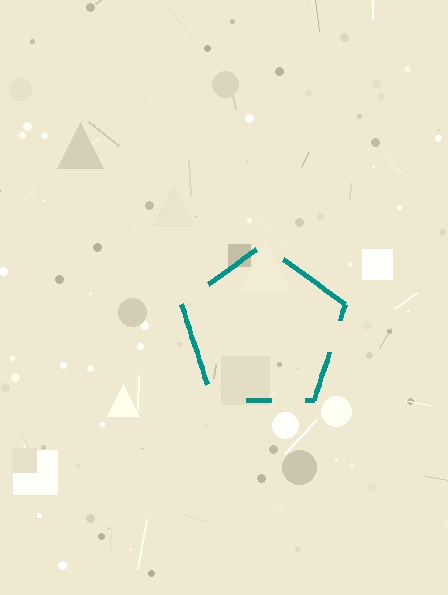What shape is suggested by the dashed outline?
The dashed outline suggests a pentagon.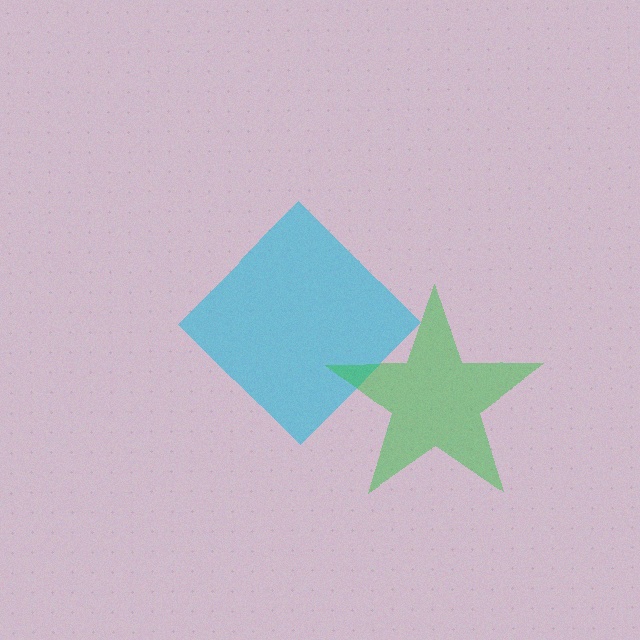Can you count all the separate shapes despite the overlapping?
Yes, there are 2 separate shapes.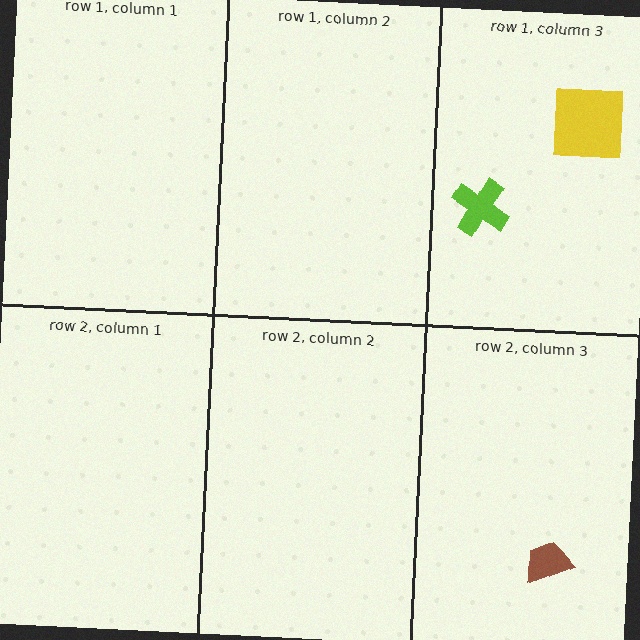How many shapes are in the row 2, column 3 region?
1.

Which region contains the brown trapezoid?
The row 2, column 3 region.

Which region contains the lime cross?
The row 1, column 3 region.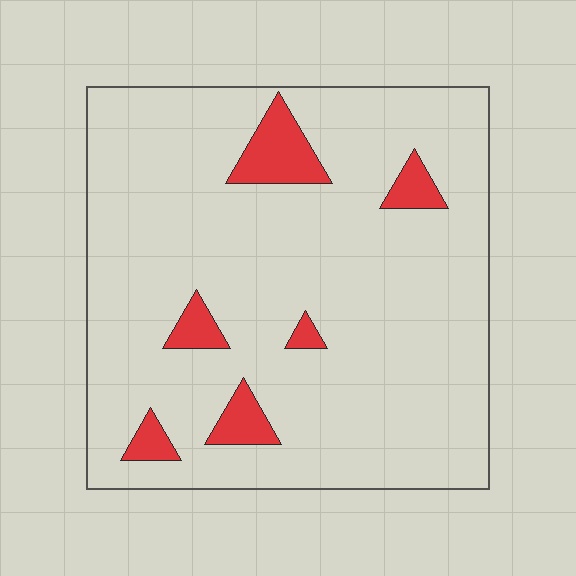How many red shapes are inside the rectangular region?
6.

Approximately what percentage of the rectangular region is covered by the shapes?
Approximately 10%.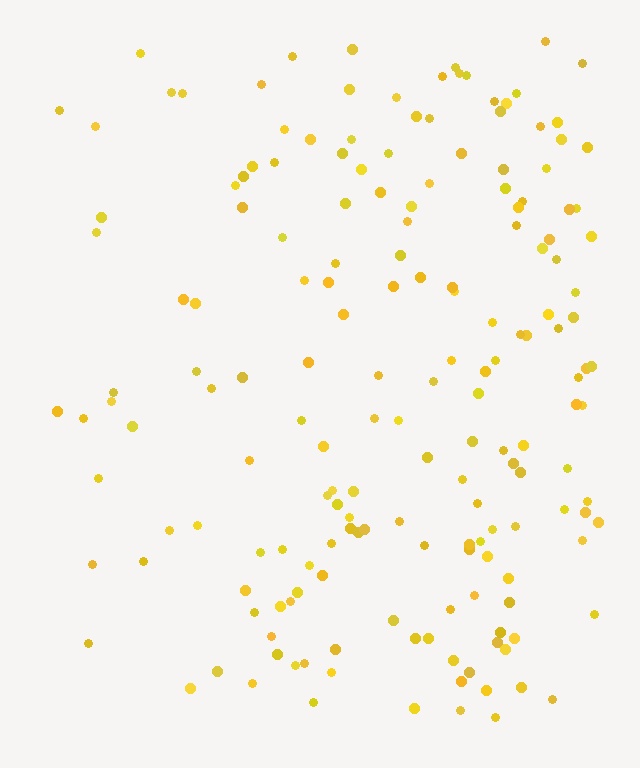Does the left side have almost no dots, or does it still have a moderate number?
Still a moderate number, just noticeably fewer than the right.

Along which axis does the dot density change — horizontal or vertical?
Horizontal.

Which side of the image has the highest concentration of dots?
The right.